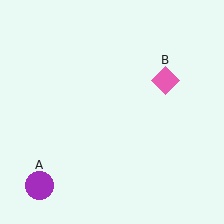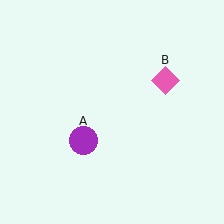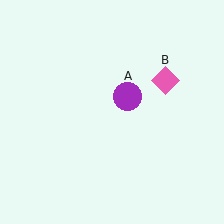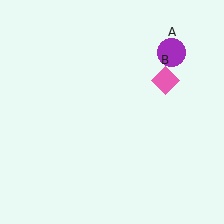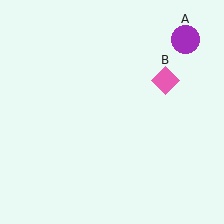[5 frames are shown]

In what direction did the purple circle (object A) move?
The purple circle (object A) moved up and to the right.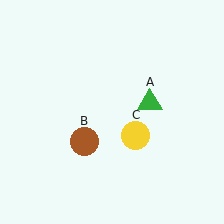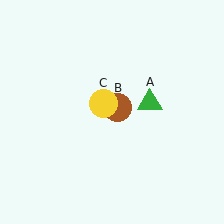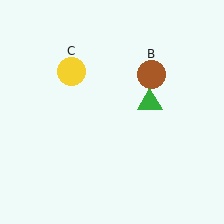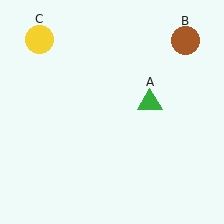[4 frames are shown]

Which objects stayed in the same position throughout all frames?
Green triangle (object A) remained stationary.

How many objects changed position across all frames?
2 objects changed position: brown circle (object B), yellow circle (object C).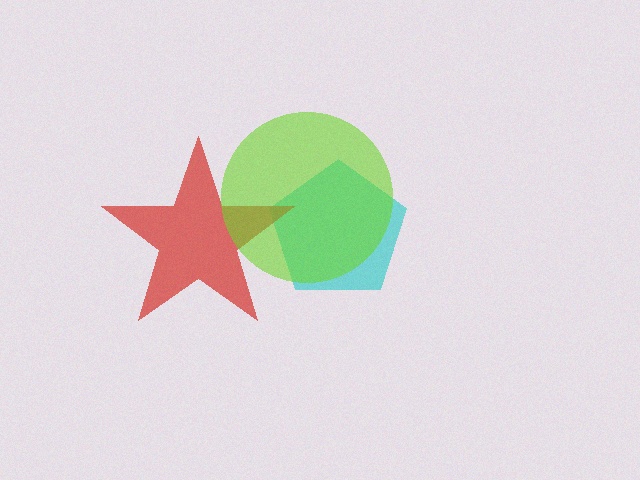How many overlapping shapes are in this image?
There are 3 overlapping shapes in the image.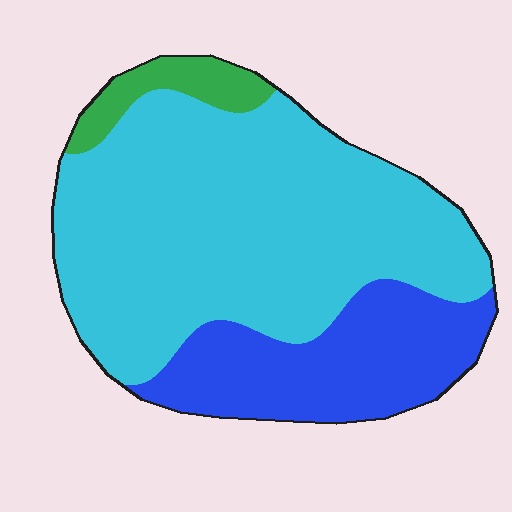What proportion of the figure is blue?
Blue covers 26% of the figure.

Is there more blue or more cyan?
Cyan.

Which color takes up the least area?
Green, at roughly 5%.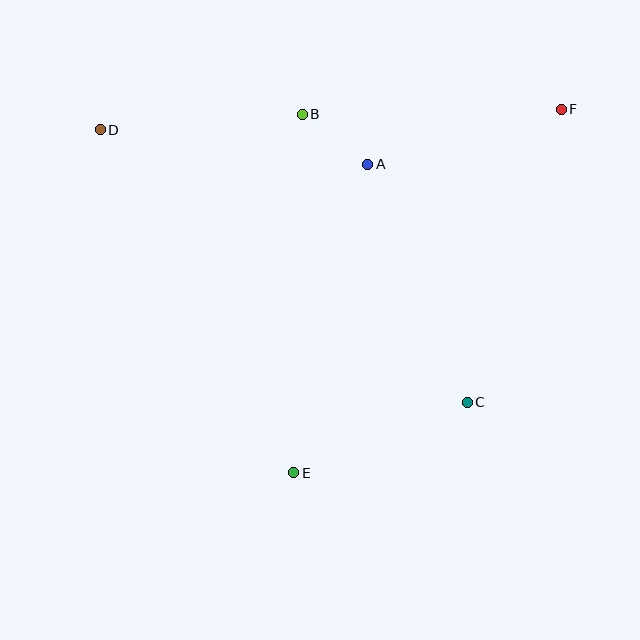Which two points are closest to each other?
Points A and B are closest to each other.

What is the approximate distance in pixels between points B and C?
The distance between B and C is approximately 332 pixels.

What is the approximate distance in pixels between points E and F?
The distance between E and F is approximately 451 pixels.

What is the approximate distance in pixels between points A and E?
The distance between A and E is approximately 317 pixels.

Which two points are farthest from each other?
Points D and F are farthest from each other.